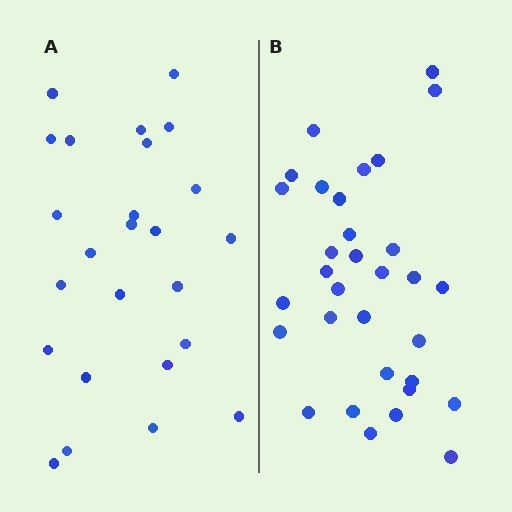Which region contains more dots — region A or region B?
Region B (the right region) has more dots.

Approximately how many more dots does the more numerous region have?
Region B has roughly 8 or so more dots than region A.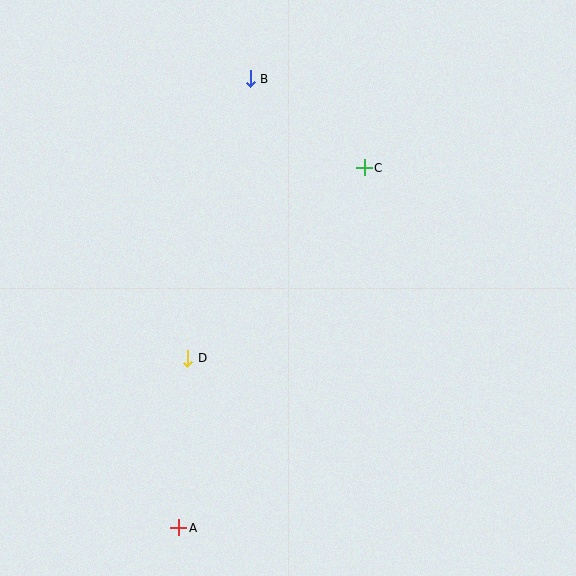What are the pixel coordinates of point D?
Point D is at (188, 358).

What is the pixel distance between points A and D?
The distance between A and D is 170 pixels.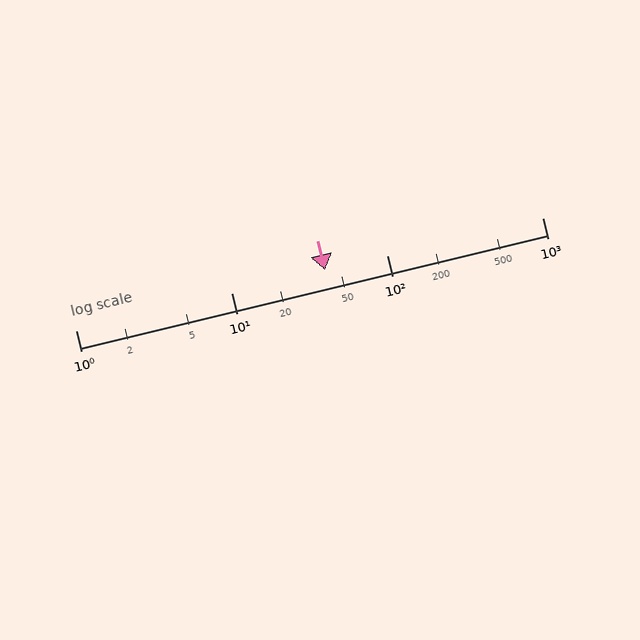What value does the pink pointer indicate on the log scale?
The pointer indicates approximately 40.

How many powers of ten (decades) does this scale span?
The scale spans 3 decades, from 1 to 1000.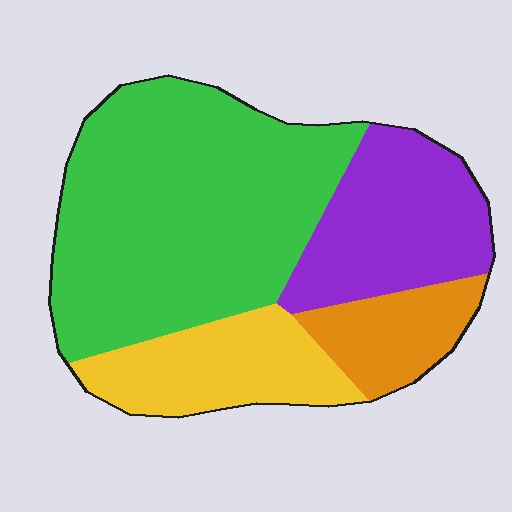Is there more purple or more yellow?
Purple.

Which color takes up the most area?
Green, at roughly 50%.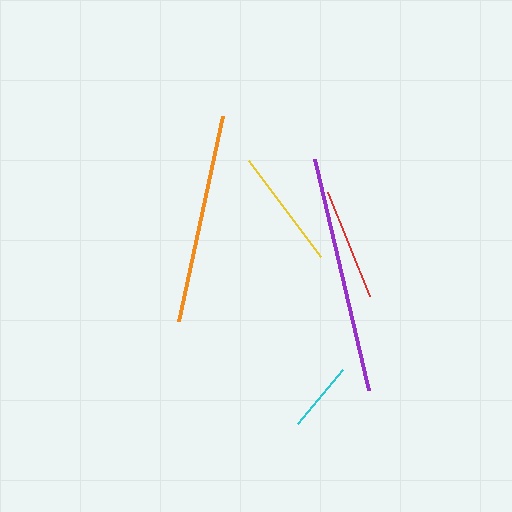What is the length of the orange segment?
The orange segment is approximately 210 pixels long.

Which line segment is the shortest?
The cyan line is the shortest at approximately 70 pixels.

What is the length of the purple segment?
The purple segment is approximately 237 pixels long.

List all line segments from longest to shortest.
From longest to shortest: purple, orange, yellow, red, cyan.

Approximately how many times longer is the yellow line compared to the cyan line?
The yellow line is approximately 1.7 times the length of the cyan line.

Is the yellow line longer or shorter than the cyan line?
The yellow line is longer than the cyan line.